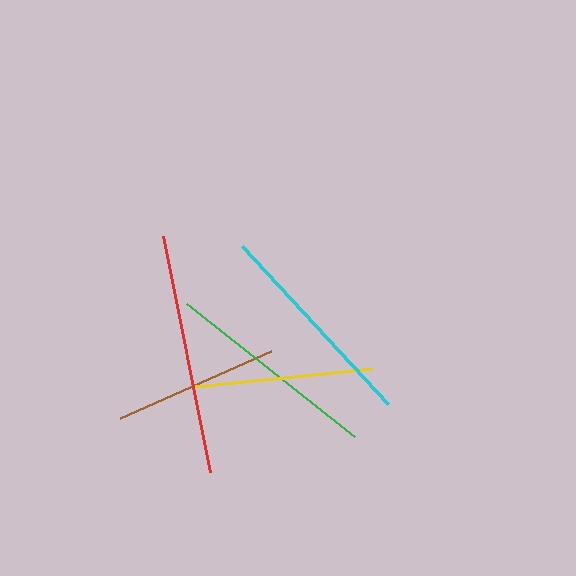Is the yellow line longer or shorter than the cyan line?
The cyan line is longer than the yellow line.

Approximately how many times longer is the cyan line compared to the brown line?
The cyan line is approximately 1.3 times the length of the brown line.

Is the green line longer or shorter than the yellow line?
The green line is longer than the yellow line.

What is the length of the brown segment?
The brown segment is approximately 165 pixels long.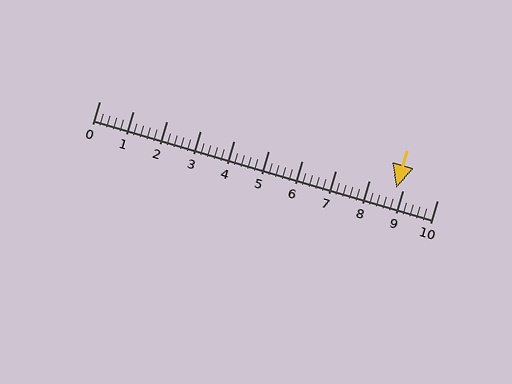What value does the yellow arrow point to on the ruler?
The yellow arrow points to approximately 8.8.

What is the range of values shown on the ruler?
The ruler shows values from 0 to 10.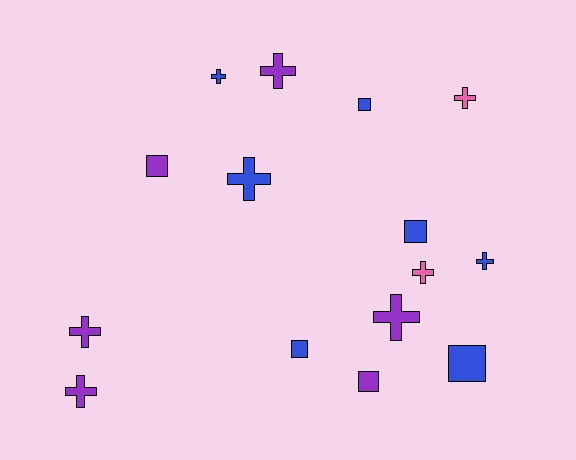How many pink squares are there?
There are no pink squares.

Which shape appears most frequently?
Cross, with 9 objects.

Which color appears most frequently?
Blue, with 7 objects.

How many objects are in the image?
There are 15 objects.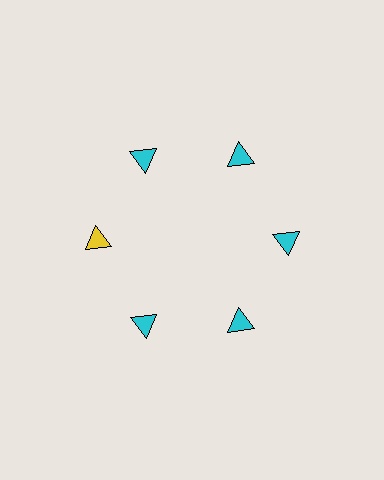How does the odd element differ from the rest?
It has a different color: yellow instead of cyan.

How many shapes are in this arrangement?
There are 6 shapes arranged in a ring pattern.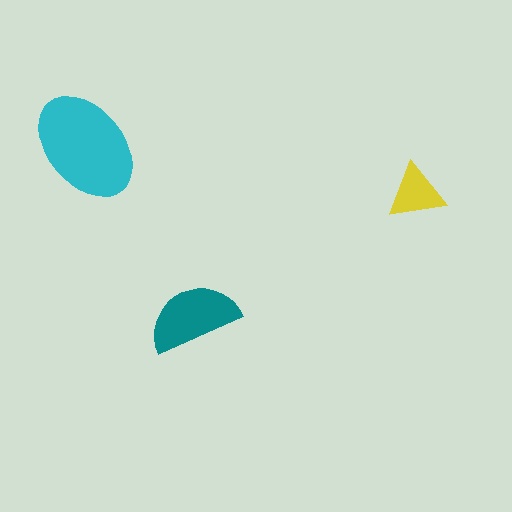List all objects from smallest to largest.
The yellow triangle, the teal semicircle, the cyan ellipse.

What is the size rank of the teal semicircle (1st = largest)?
2nd.